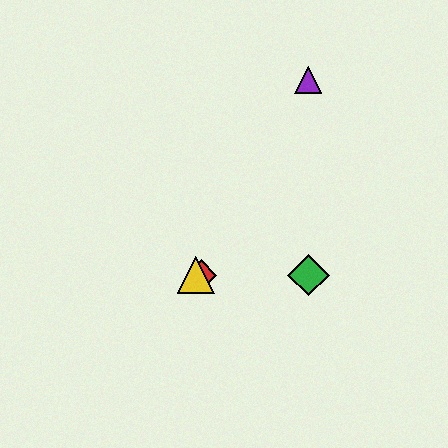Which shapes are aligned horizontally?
The red diamond, the blue diamond, the green diamond, the yellow triangle are aligned horizontally.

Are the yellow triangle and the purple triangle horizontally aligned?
No, the yellow triangle is at y≈275 and the purple triangle is at y≈80.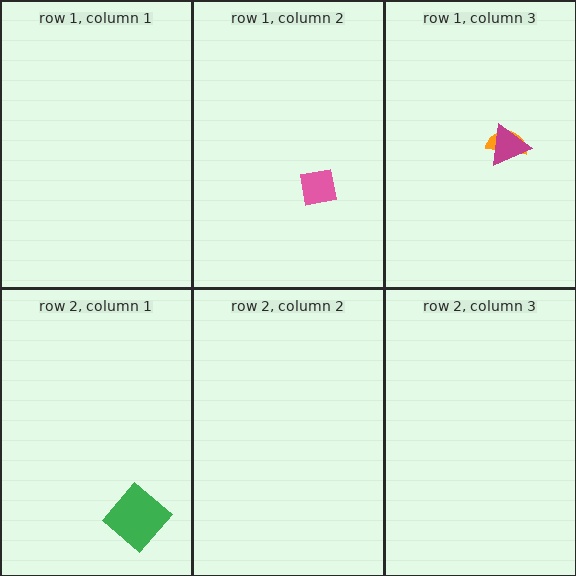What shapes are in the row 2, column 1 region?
The green diamond.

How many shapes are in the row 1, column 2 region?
1.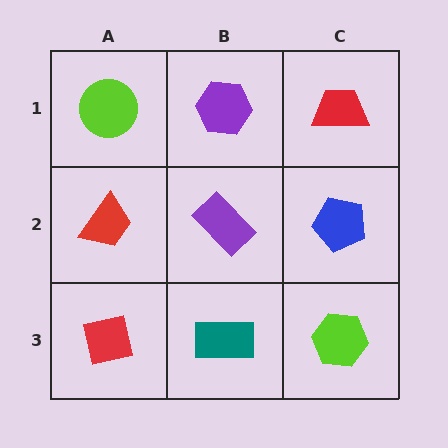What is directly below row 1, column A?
A red trapezoid.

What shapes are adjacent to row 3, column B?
A purple rectangle (row 2, column B), a red square (row 3, column A), a lime hexagon (row 3, column C).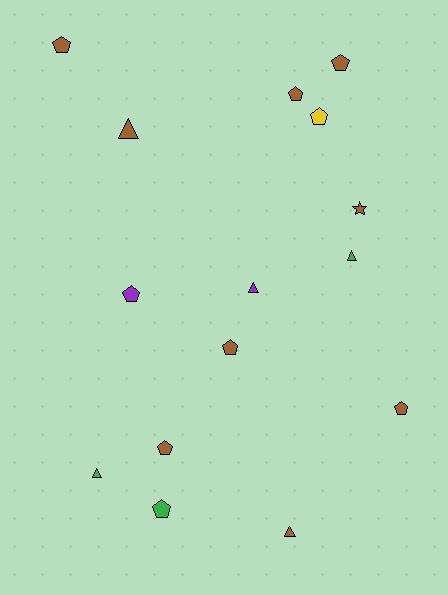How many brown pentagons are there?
There are 6 brown pentagons.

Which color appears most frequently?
Brown, with 9 objects.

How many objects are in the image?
There are 15 objects.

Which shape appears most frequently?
Pentagon, with 9 objects.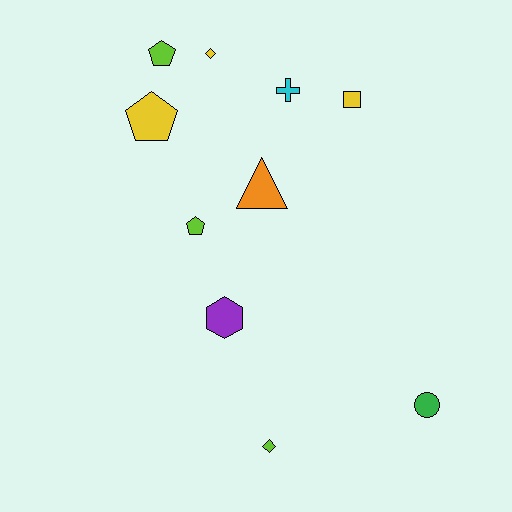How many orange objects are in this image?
There is 1 orange object.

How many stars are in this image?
There are no stars.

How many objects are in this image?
There are 10 objects.